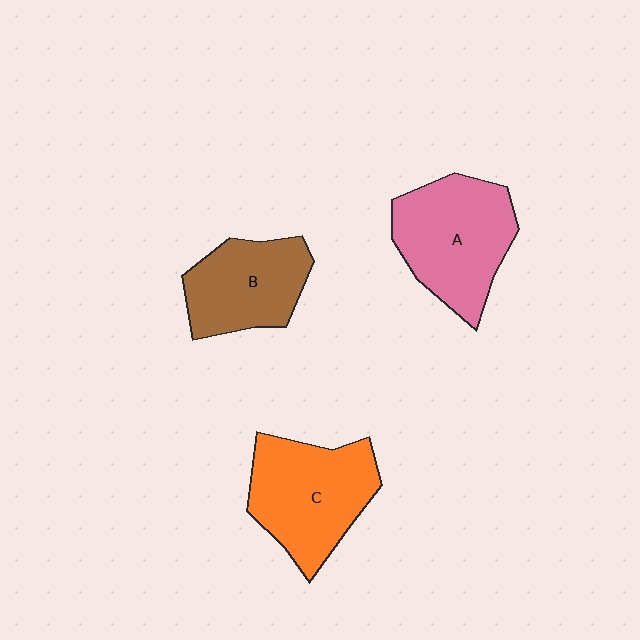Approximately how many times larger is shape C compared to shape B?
Approximately 1.3 times.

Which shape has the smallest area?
Shape B (brown).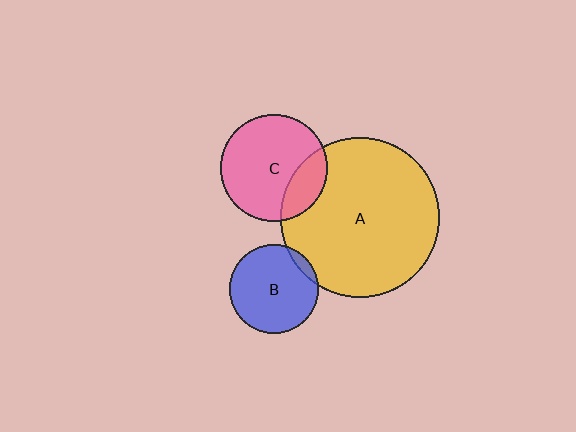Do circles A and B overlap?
Yes.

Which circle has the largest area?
Circle A (yellow).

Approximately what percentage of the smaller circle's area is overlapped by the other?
Approximately 5%.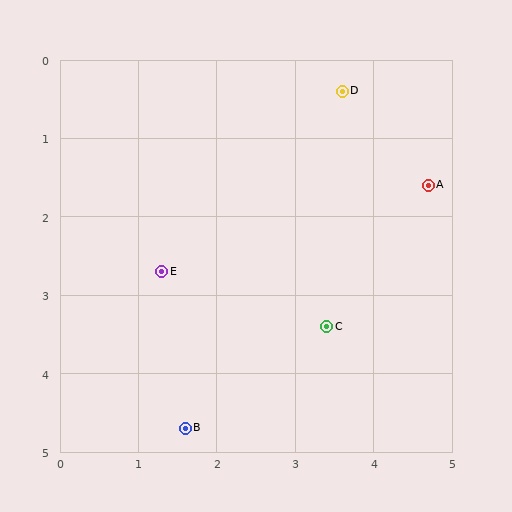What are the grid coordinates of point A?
Point A is at approximately (4.7, 1.6).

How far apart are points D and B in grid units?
Points D and B are about 4.7 grid units apart.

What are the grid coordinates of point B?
Point B is at approximately (1.6, 4.7).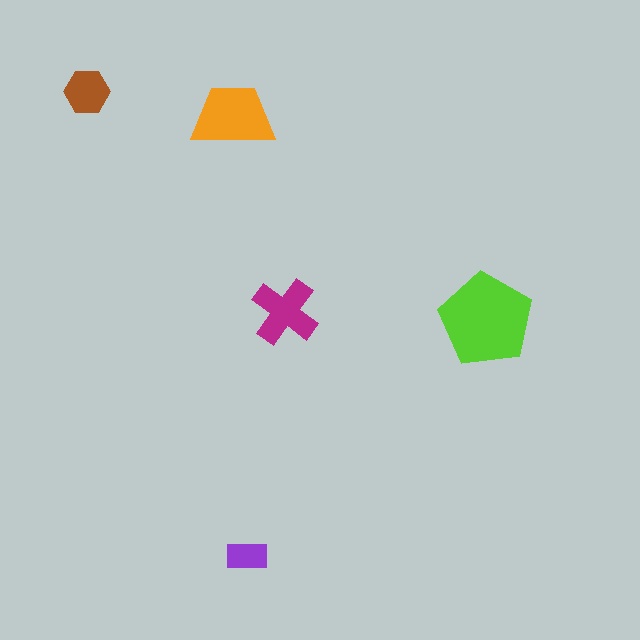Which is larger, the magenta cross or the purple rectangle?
The magenta cross.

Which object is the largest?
The lime pentagon.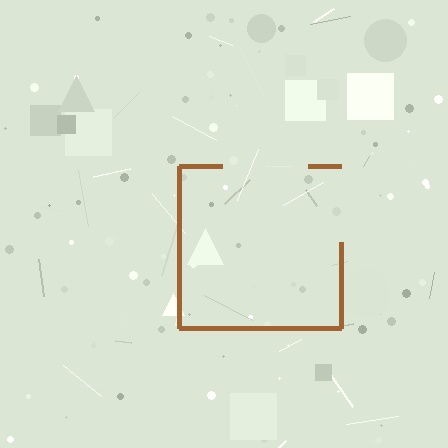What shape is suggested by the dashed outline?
The dashed outline suggests a square.